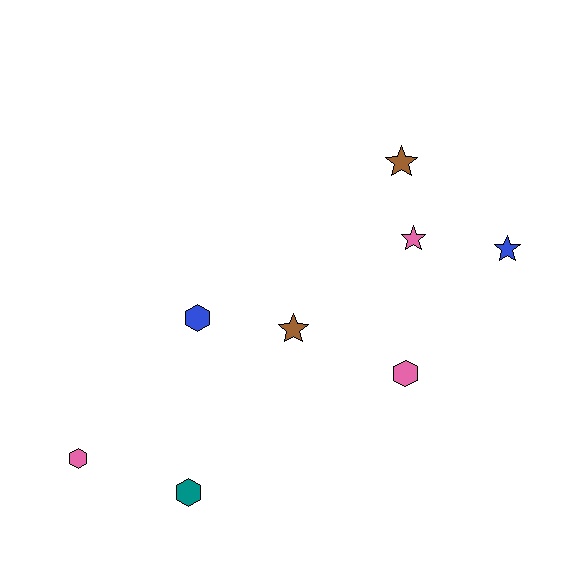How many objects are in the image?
There are 8 objects.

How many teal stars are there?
There are no teal stars.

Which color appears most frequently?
Pink, with 3 objects.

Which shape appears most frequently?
Hexagon, with 4 objects.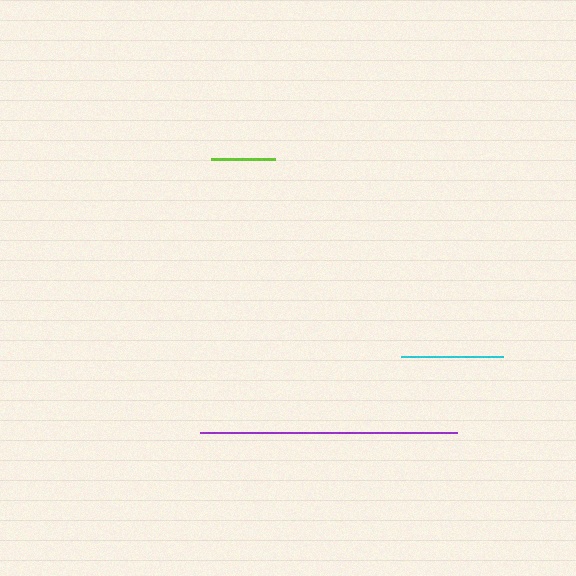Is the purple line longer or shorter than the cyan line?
The purple line is longer than the cyan line.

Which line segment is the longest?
The purple line is the longest at approximately 257 pixels.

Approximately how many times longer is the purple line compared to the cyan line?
The purple line is approximately 2.5 times the length of the cyan line.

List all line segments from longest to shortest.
From longest to shortest: purple, cyan, lime.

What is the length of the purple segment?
The purple segment is approximately 257 pixels long.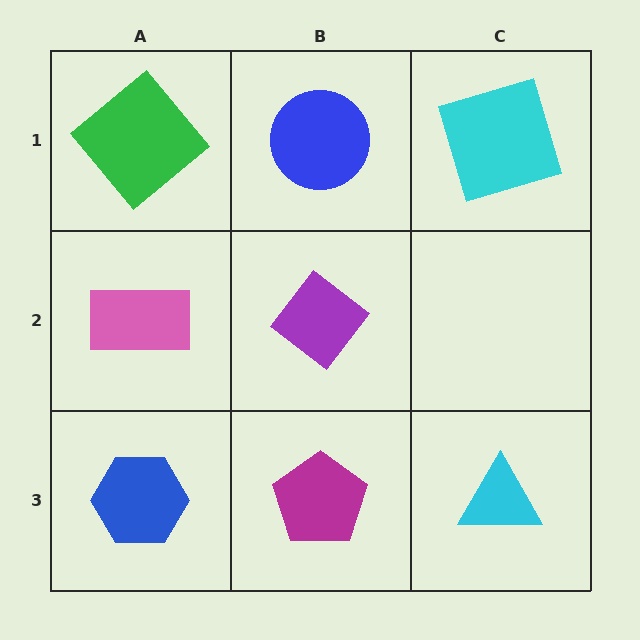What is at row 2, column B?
A purple diamond.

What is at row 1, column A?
A green diamond.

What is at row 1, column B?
A blue circle.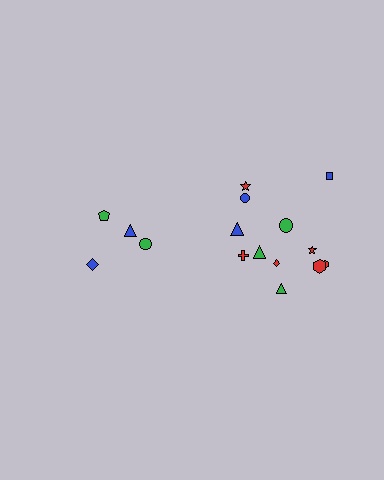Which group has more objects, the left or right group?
The right group.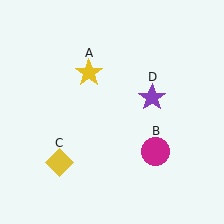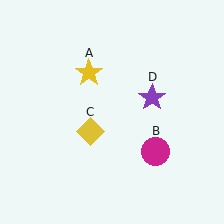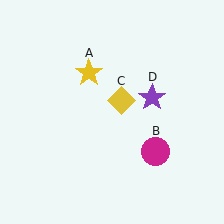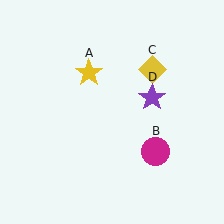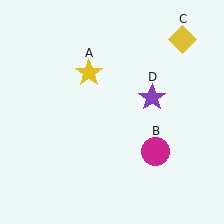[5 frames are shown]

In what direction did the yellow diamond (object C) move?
The yellow diamond (object C) moved up and to the right.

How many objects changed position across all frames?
1 object changed position: yellow diamond (object C).